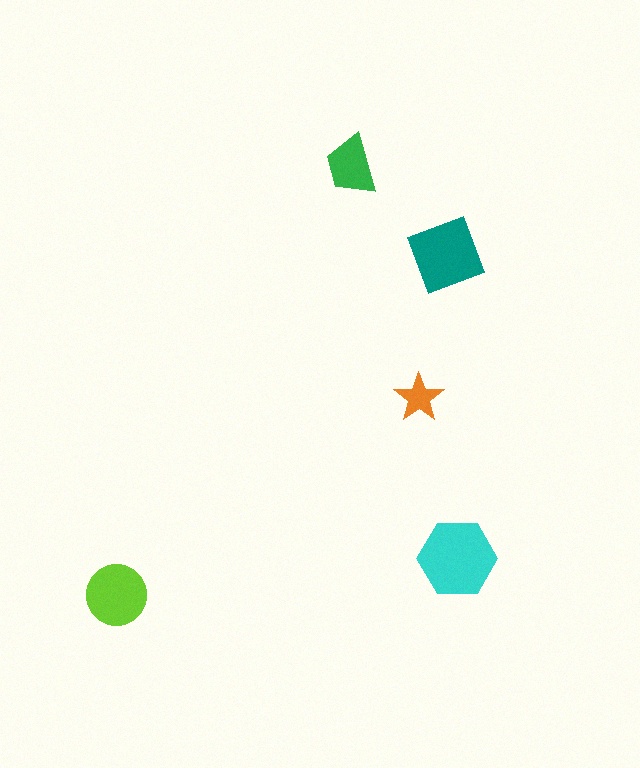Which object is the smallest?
The orange star.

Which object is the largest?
The cyan hexagon.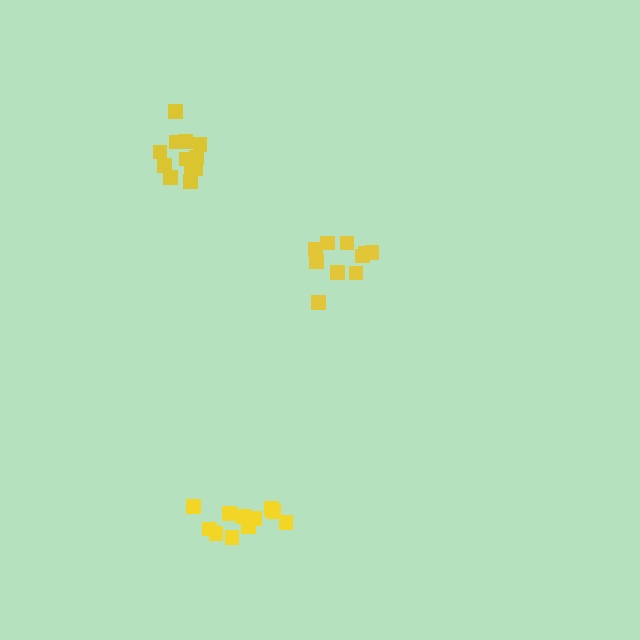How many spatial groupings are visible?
There are 3 spatial groupings.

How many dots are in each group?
Group 1: 10 dots, Group 2: 11 dots, Group 3: 12 dots (33 total).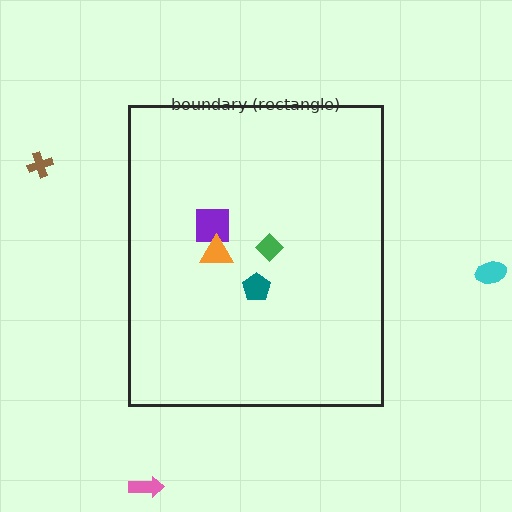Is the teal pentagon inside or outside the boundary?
Inside.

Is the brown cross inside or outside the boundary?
Outside.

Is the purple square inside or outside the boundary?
Inside.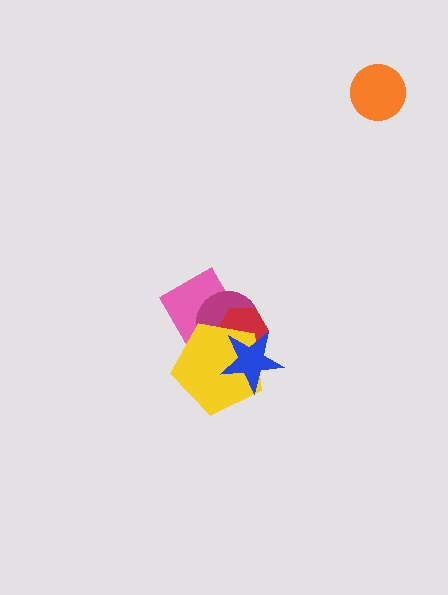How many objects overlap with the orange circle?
0 objects overlap with the orange circle.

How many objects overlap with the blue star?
3 objects overlap with the blue star.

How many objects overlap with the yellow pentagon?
4 objects overlap with the yellow pentagon.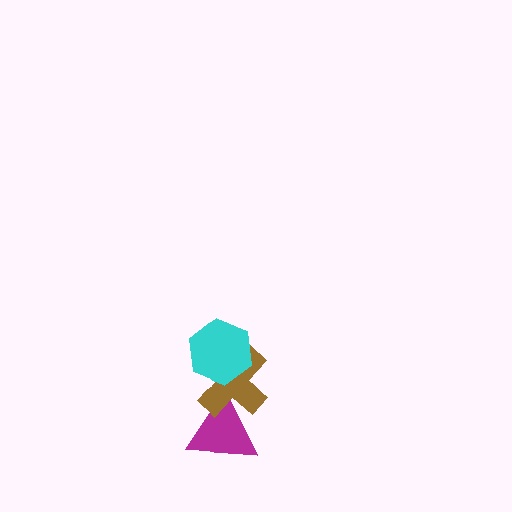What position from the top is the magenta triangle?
The magenta triangle is 3rd from the top.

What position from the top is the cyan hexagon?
The cyan hexagon is 1st from the top.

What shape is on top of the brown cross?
The cyan hexagon is on top of the brown cross.